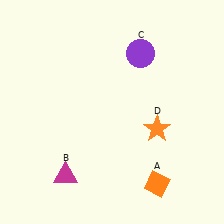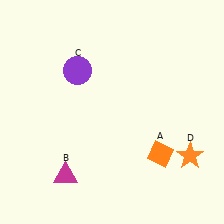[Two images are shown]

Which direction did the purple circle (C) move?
The purple circle (C) moved left.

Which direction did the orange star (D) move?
The orange star (D) moved right.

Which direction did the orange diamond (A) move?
The orange diamond (A) moved up.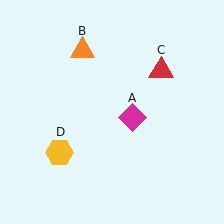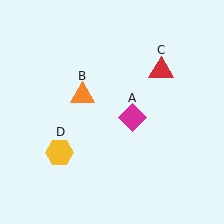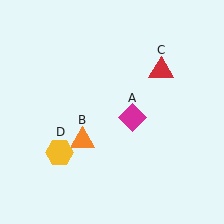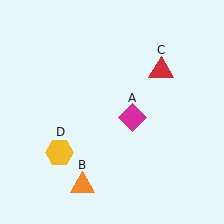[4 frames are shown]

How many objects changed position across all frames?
1 object changed position: orange triangle (object B).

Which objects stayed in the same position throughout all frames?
Magenta diamond (object A) and red triangle (object C) and yellow hexagon (object D) remained stationary.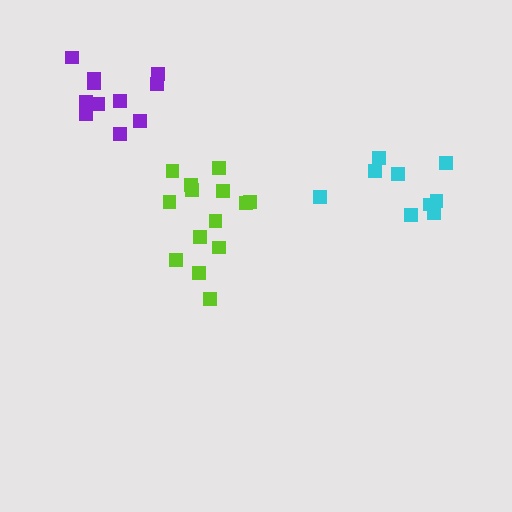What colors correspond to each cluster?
The clusters are colored: lime, purple, cyan.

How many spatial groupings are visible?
There are 3 spatial groupings.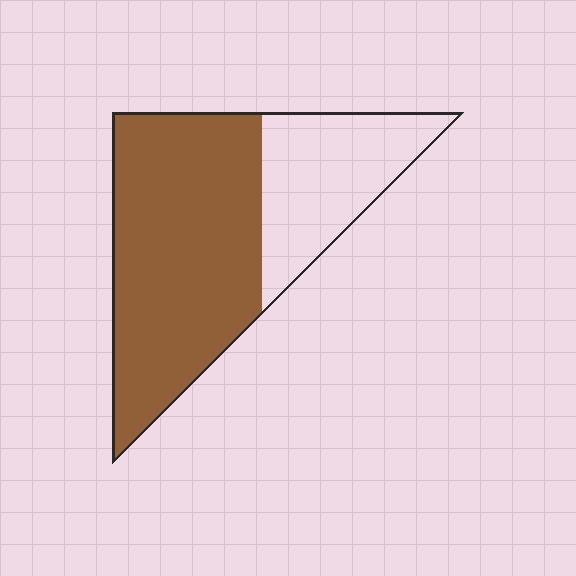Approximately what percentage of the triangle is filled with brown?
Approximately 65%.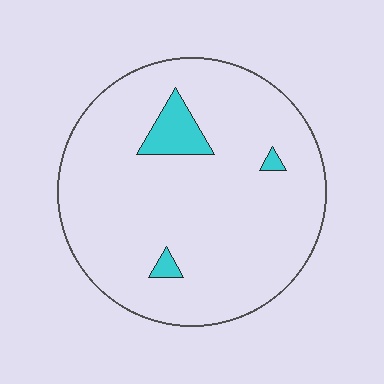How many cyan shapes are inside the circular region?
3.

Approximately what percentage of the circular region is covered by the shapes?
Approximately 5%.